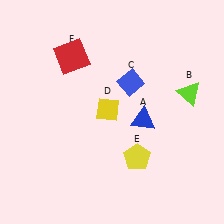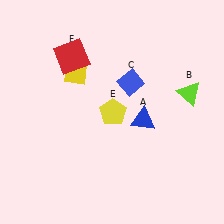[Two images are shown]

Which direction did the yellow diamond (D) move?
The yellow diamond (D) moved up.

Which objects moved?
The objects that moved are: the yellow diamond (D), the yellow pentagon (E).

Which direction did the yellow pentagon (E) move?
The yellow pentagon (E) moved up.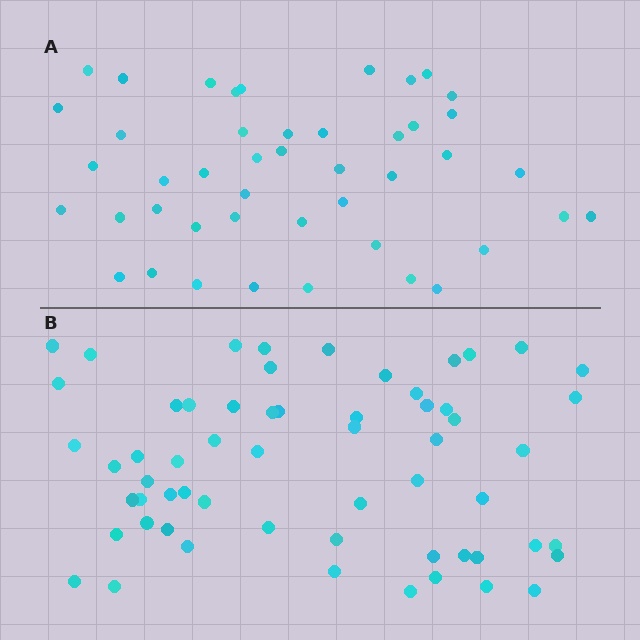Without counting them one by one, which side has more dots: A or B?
Region B (the bottom region) has more dots.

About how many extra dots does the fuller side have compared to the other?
Region B has approximately 15 more dots than region A.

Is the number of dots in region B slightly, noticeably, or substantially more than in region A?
Region B has noticeably more, but not dramatically so. The ratio is roughly 1.3 to 1.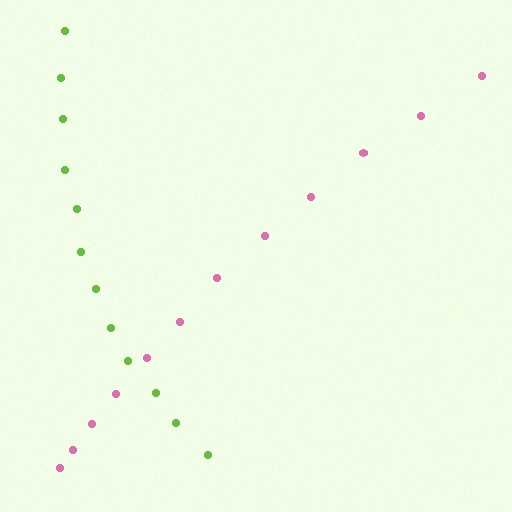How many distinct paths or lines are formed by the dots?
There are 2 distinct paths.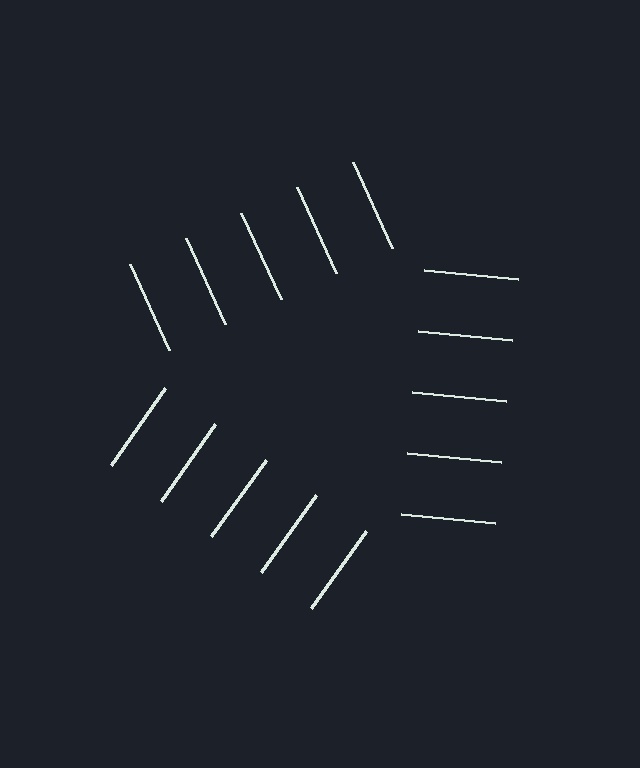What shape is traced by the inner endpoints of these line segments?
An illusory triangle — the line segments terminate on its edges but no continuous stroke is drawn.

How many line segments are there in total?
15 — 5 along each of the 3 edges.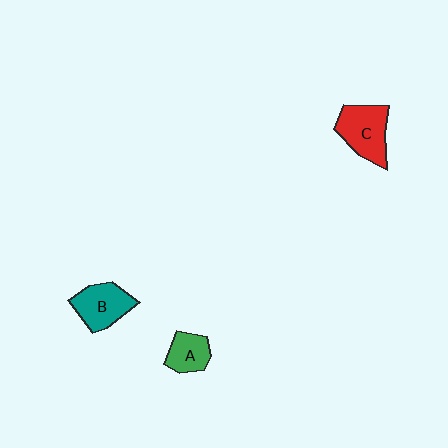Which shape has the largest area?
Shape C (red).